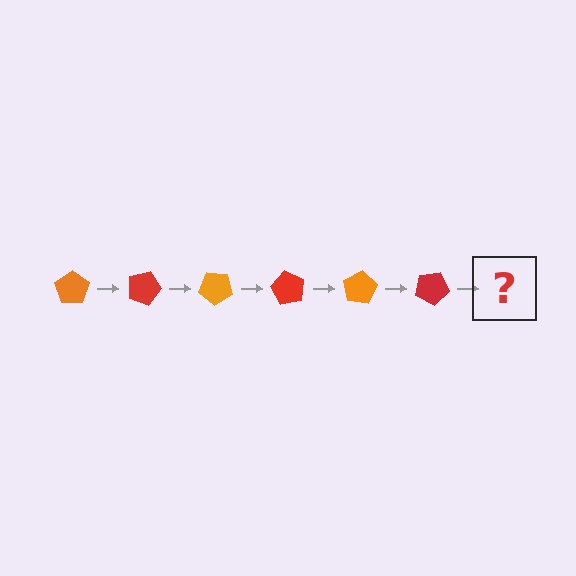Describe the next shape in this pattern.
It should be an orange pentagon, rotated 120 degrees from the start.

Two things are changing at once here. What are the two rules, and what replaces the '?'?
The two rules are that it rotates 20 degrees each step and the color cycles through orange and red. The '?' should be an orange pentagon, rotated 120 degrees from the start.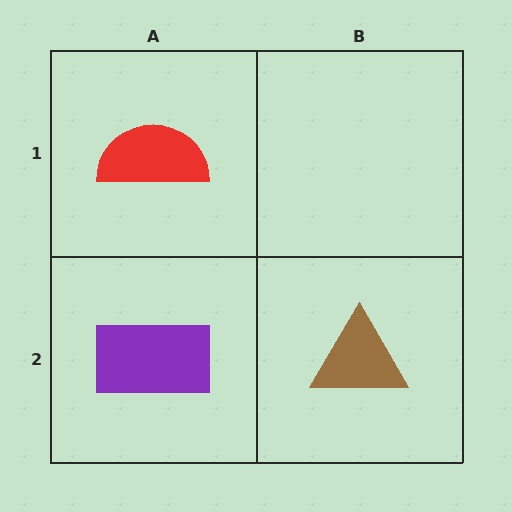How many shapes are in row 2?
2 shapes.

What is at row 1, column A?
A red semicircle.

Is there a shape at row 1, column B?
No, that cell is empty.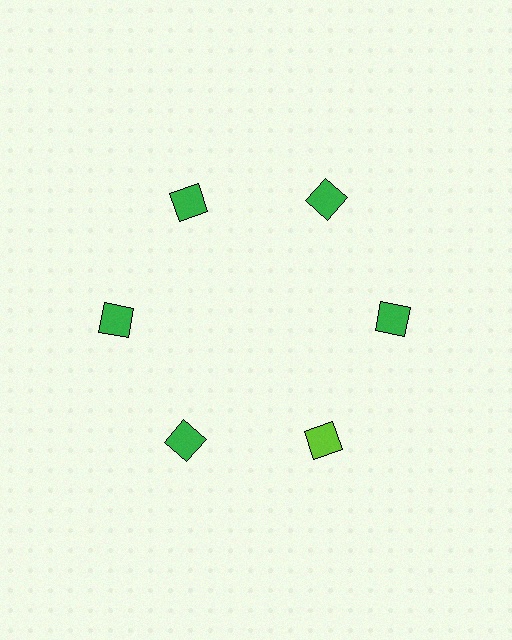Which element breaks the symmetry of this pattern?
The lime diamond at roughly the 5 o'clock position breaks the symmetry. All other shapes are green diamonds.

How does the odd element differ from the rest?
It has a different color: lime instead of green.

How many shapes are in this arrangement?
There are 6 shapes arranged in a ring pattern.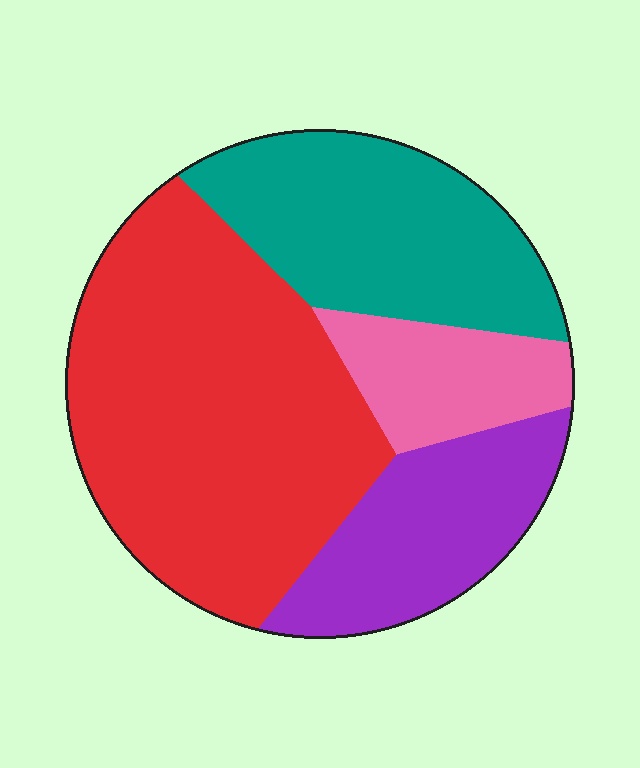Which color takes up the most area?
Red, at roughly 45%.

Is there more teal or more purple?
Teal.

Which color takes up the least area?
Pink, at roughly 10%.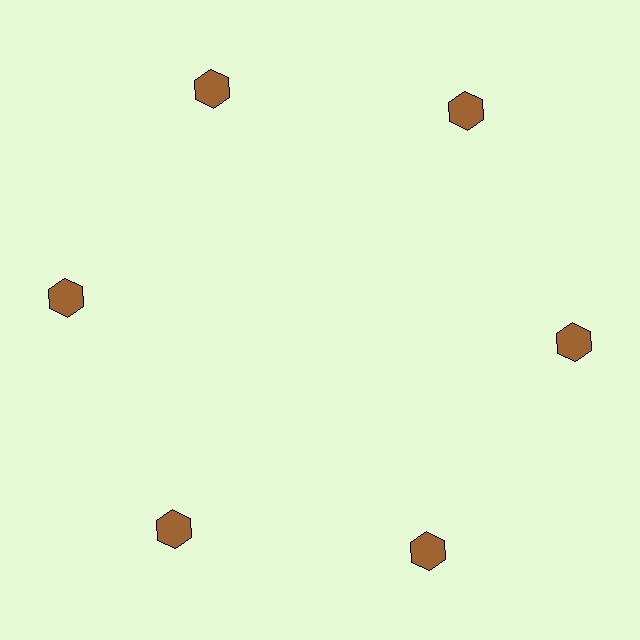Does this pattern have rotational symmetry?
Yes, this pattern has 6-fold rotational symmetry. It looks the same after rotating 60 degrees around the center.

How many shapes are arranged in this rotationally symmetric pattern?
There are 6 shapes, arranged in 6 groups of 1.